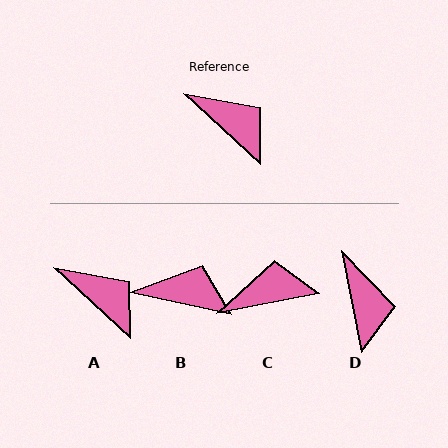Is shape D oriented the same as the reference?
No, it is off by about 36 degrees.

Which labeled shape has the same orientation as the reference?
A.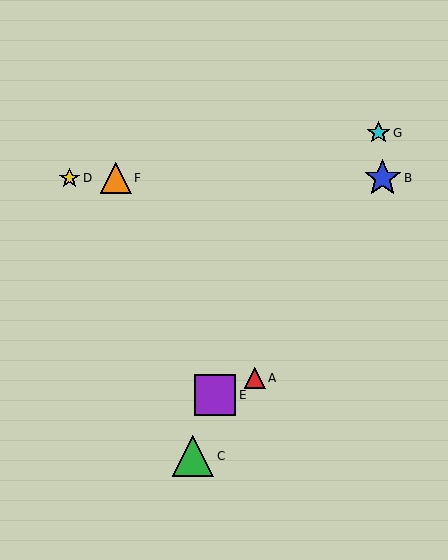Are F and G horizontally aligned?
No, F is at y≈178 and G is at y≈133.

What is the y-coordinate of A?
Object A is at y≈378.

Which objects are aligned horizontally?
Objects B, D, F are aligned horizontally.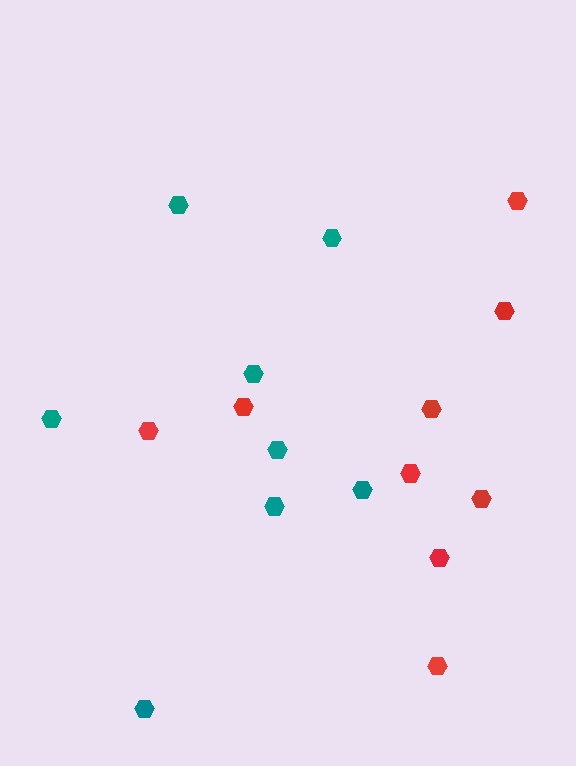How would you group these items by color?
There are 2 groups: one group of teal hexagons (8) and one group of red hexagons (9).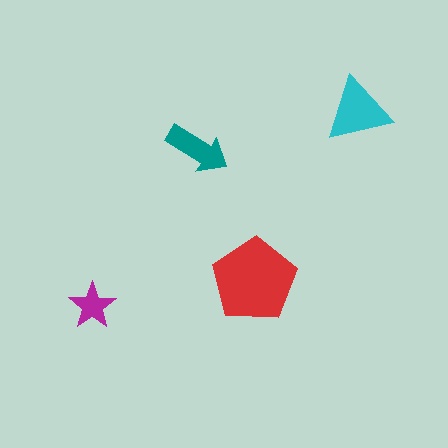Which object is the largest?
The red pentagon.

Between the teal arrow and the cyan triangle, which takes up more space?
The cyan triangle.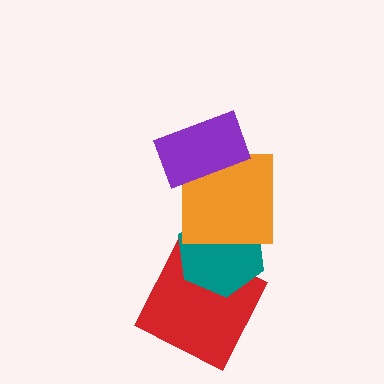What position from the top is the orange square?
The orange square is 2nd from the top.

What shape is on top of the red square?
The teal hexagon is on top of the red square.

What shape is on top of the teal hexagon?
The orange square is on top of the teal hexagon.